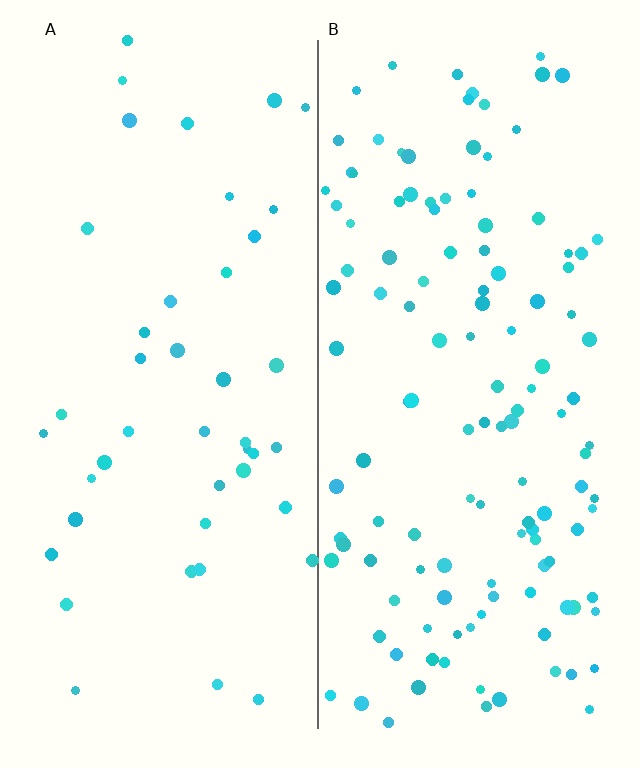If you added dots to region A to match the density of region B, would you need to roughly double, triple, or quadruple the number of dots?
Approximately triple.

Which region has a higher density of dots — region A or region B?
B (the right).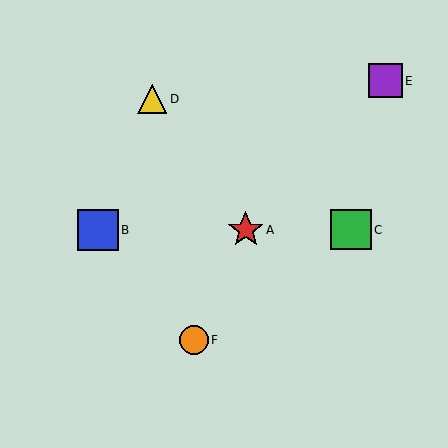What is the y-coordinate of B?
Object B is at y≈230.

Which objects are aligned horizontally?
Objects A, B, C are aligned horizontally.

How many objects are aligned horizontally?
3 objects (A, B, C) are aligned horizontally.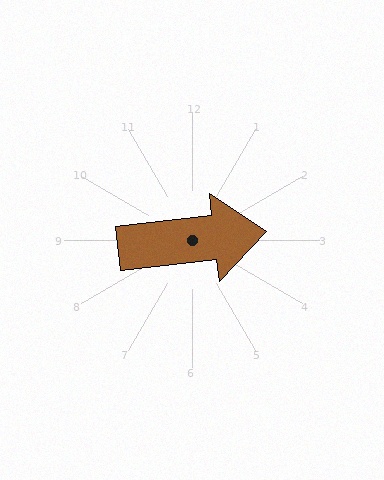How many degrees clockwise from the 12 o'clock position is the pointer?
Approximately 84 degrees.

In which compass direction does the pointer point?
East.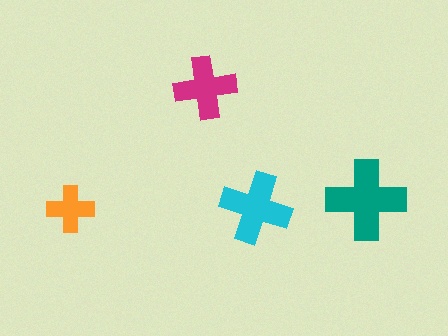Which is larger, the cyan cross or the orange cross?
The cyan one.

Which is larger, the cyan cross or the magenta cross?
The cyan one.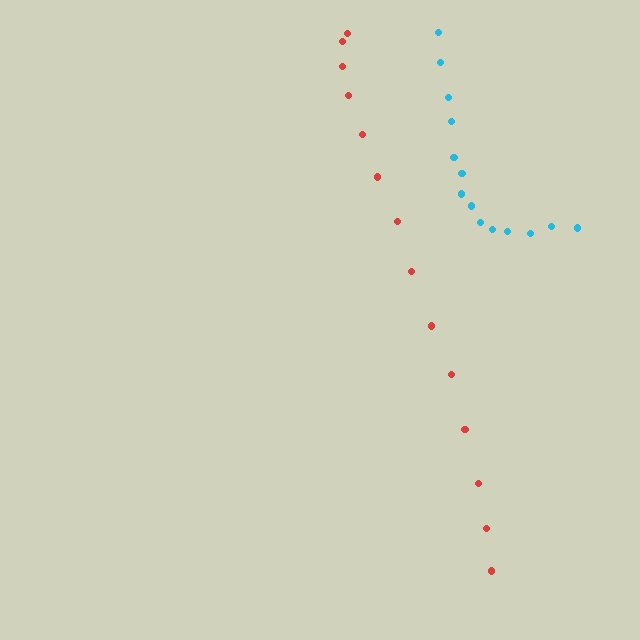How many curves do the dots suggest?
There are 2 distinct paths.